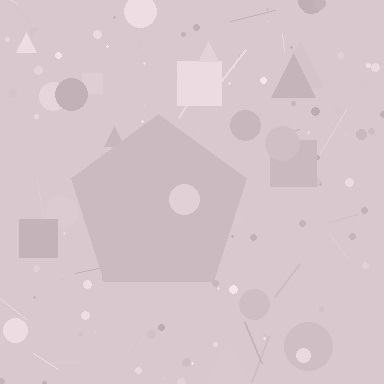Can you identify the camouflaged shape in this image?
The camouflaged shape is a pentagon.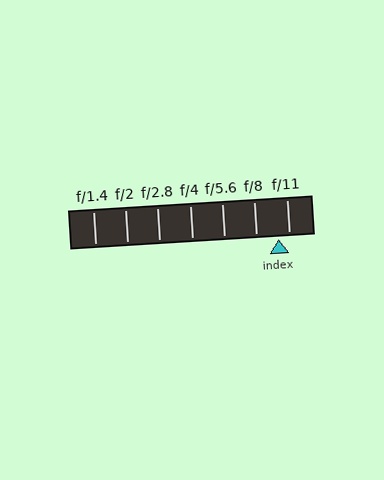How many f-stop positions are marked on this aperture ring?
There are 7 f-stop positions marked.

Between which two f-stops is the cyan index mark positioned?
The index mark is between f/8 and f/11.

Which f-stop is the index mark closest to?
The index mark is closest to f/11.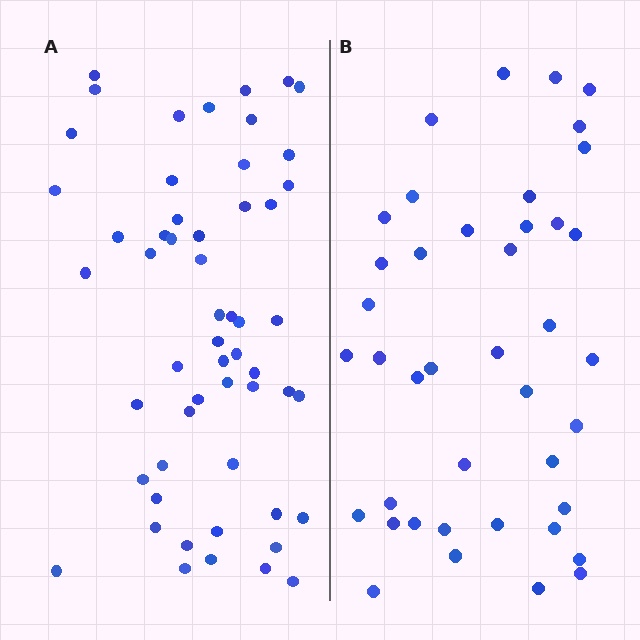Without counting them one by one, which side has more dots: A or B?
Region A (the left region) has more dots.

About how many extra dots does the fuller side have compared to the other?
Region A has approximately 15 more dots than region B.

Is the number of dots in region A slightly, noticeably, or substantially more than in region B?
Region A has noticeably more, but not dramatically so. The ratio is roughly 1.3 to 1.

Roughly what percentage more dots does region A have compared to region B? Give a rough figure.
About 35% more.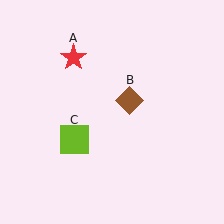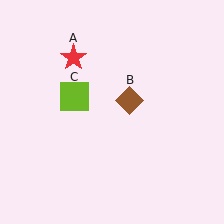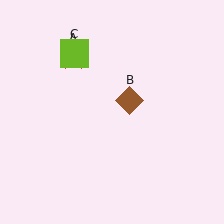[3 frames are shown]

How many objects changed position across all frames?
1 object changed position: lime square (object C).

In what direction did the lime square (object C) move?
The lime square (object C) moved up.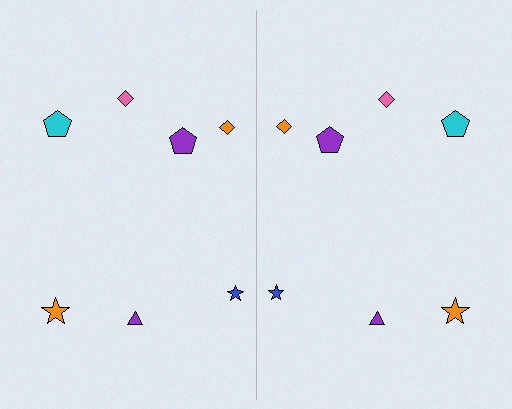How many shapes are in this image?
There are 14 shapes in this image.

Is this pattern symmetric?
Yes, this pattern has bilateral (reflection) symmetry.